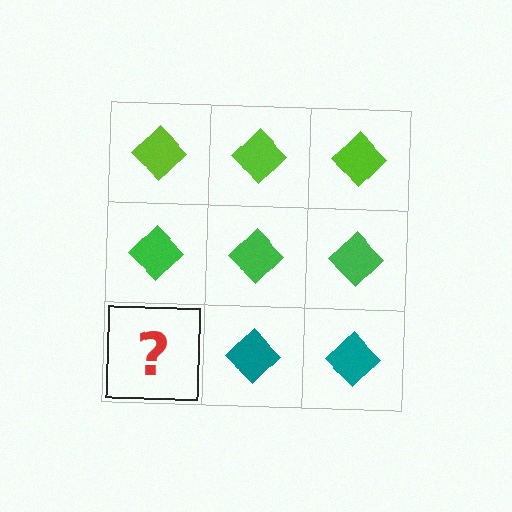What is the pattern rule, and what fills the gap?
The rule is that each row has a consistent color. The gap should be filled with a teal diamond.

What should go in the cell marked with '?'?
The missing cell should contain a teal diamond.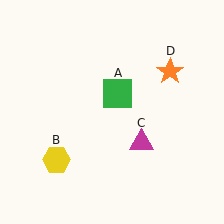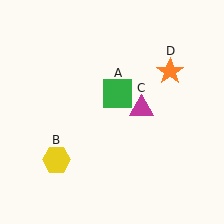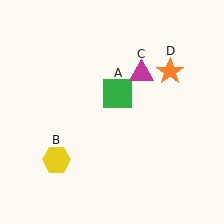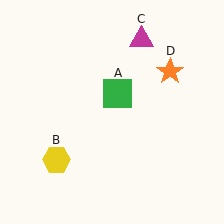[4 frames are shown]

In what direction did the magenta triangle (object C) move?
The magenta triangle (object C) moved up.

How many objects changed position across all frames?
1 object changed position: magenta triangle (object C).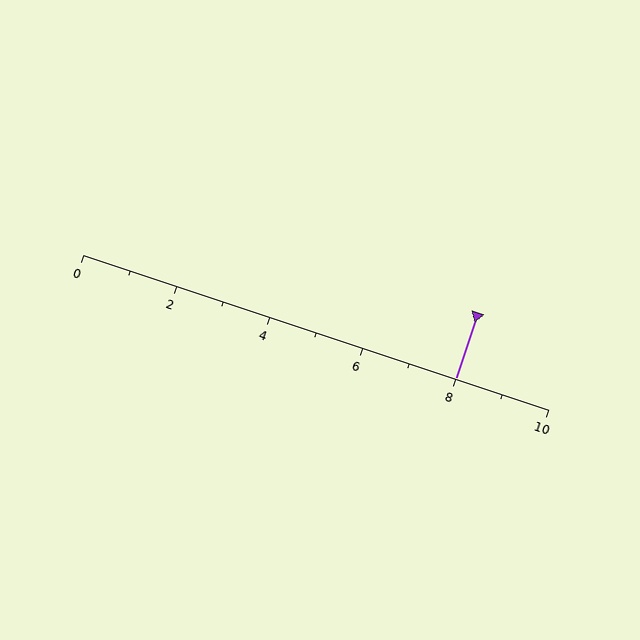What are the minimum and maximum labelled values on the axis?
The axis runs from 0 to 10.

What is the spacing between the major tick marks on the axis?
The major ticks are spaced 2 apart.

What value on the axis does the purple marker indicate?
The marker indicates approximately 8.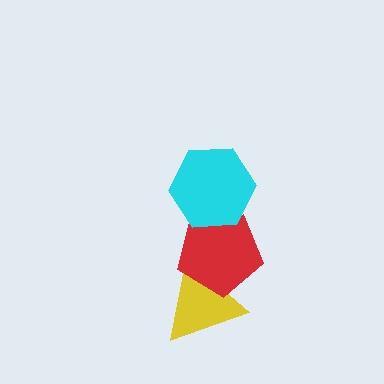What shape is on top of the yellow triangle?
The red pentagon is on top of the yellow triangle.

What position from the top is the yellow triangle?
The yellow triangle is 3rd from the top.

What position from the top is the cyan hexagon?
The cyan hexagon is 1st from the top.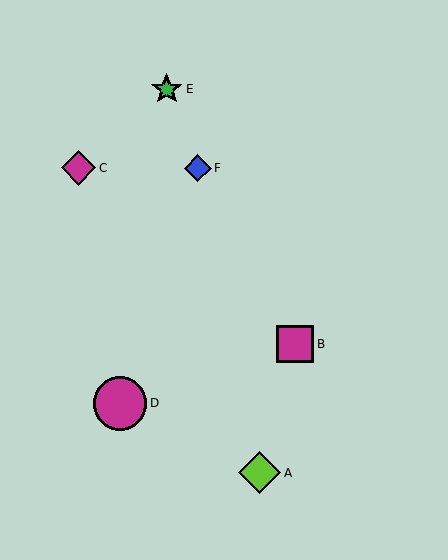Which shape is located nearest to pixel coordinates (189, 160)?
The blue diamond (labeled F) at (198, 168) is nearest to that location.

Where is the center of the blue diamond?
The center of the blue diamond is at (198, 168).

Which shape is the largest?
The magenta circle (labeled D) is the largest.